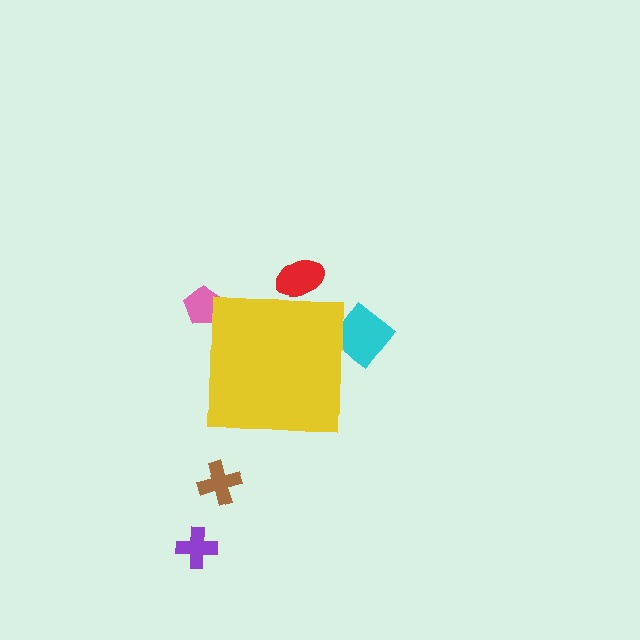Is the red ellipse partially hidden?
Yes, the red ellipse is partially hidden behind the yellow square.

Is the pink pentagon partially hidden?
Yes, the pink pentagon is partially hidden behind the yellow square.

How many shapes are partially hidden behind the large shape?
3 shapes are partially hidden.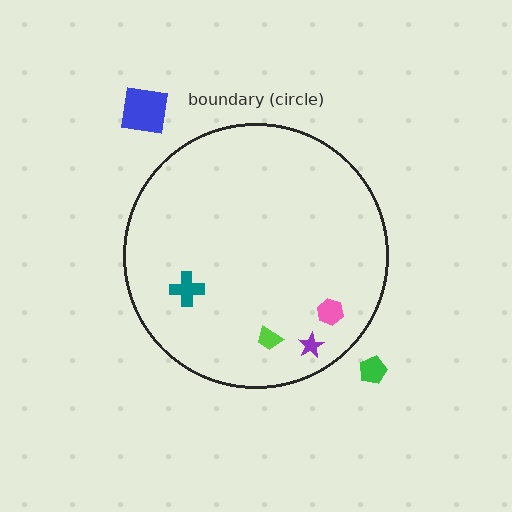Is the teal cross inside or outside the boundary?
Inside.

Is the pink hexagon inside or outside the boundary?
Inside.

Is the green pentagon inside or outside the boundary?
Outside.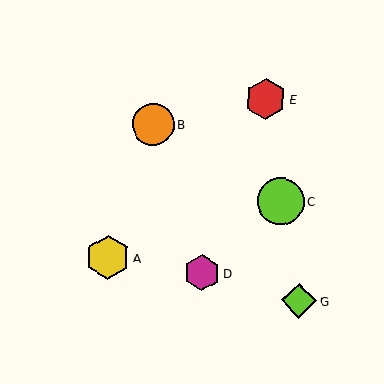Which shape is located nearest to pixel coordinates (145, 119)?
The orange circle (labeled B) at (153, 124) is nearest to that location.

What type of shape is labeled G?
Shape G is a lime diamond.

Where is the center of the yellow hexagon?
The center of the yellow hexagon is at (108, 257).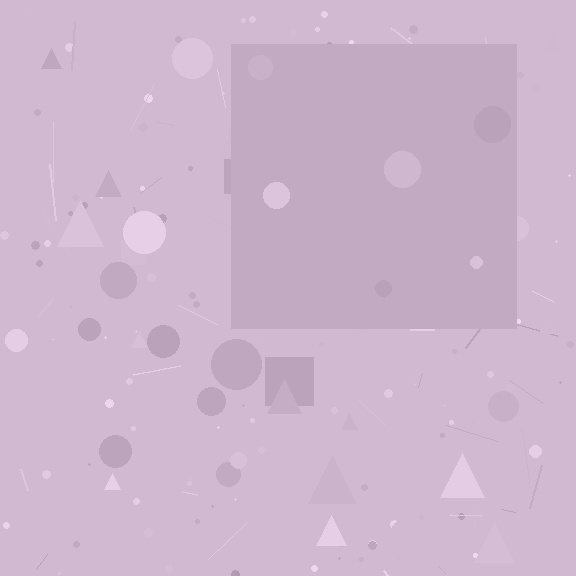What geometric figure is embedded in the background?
A square is embedded in the background.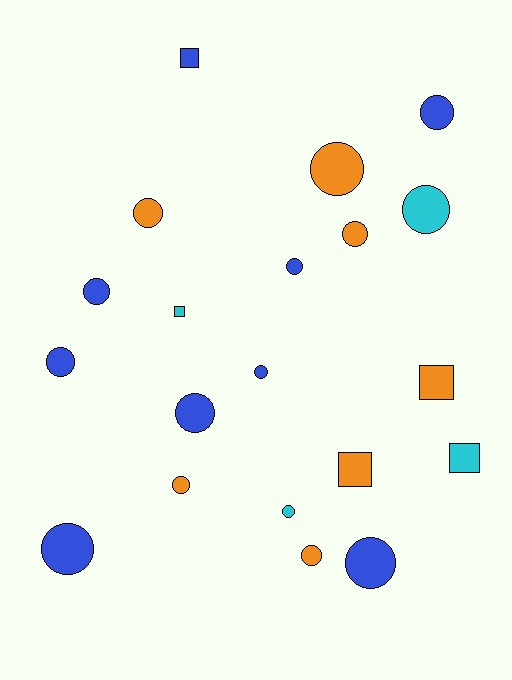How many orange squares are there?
There are 2 orange squares.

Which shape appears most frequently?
Circle, with 15 objects.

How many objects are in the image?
There are 20 objects.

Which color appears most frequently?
Blue, with 9 objects.